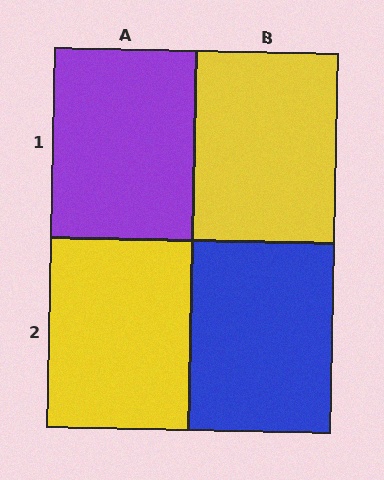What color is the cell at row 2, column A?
Yellow.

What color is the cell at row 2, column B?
Blue.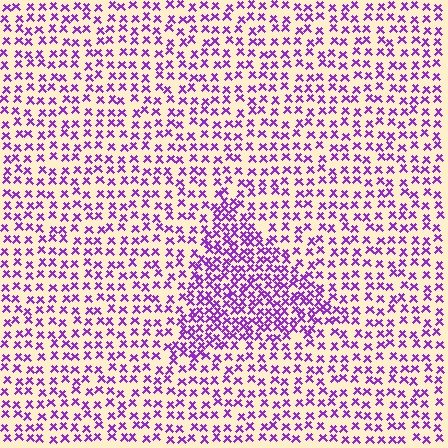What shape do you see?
I see a triangle.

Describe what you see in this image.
The image contains small purple elements arranged at two different densities. A triangle-shaped region is visible where the elements are more densely packed than the surrounding area.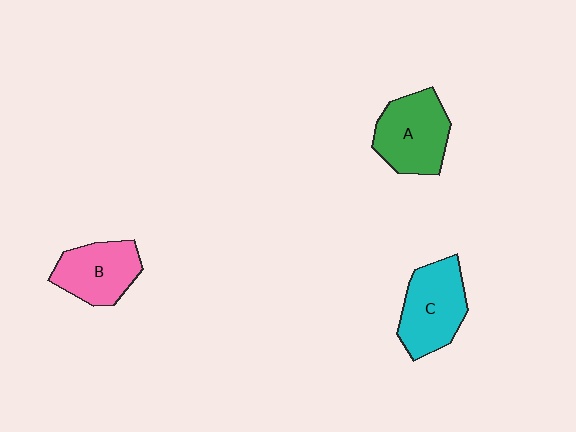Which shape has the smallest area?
Shape B (pink).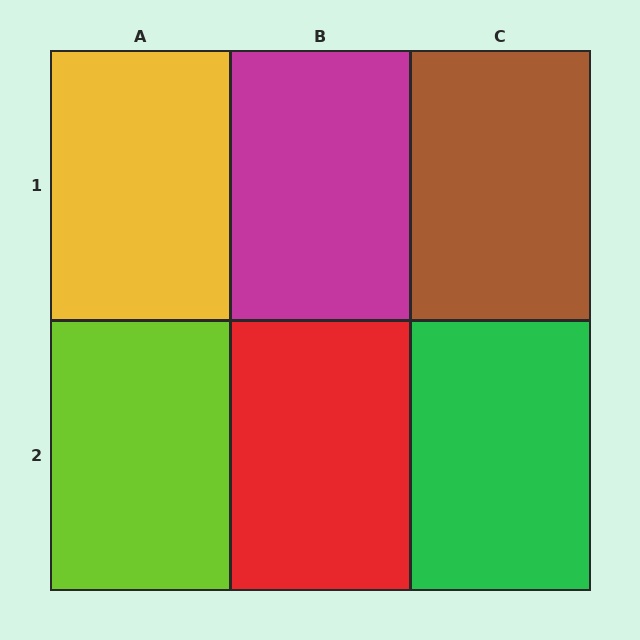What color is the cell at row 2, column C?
Green.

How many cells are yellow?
1 cell is yellow.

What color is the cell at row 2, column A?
Lime.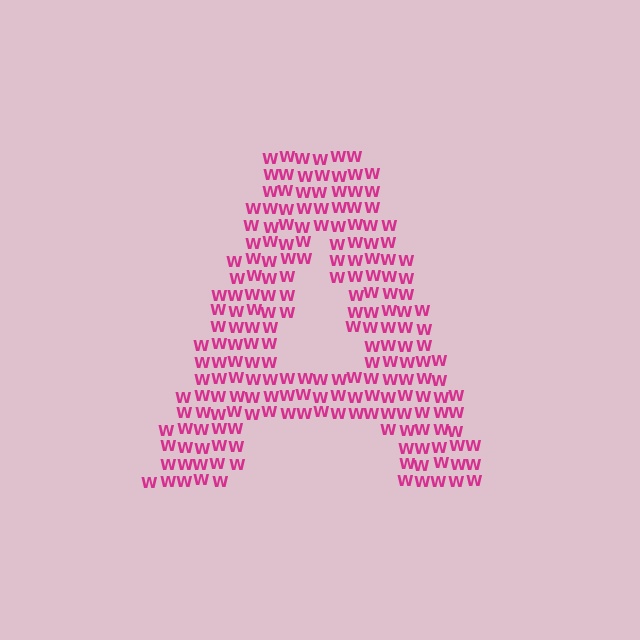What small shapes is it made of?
It is made of small letter W's.